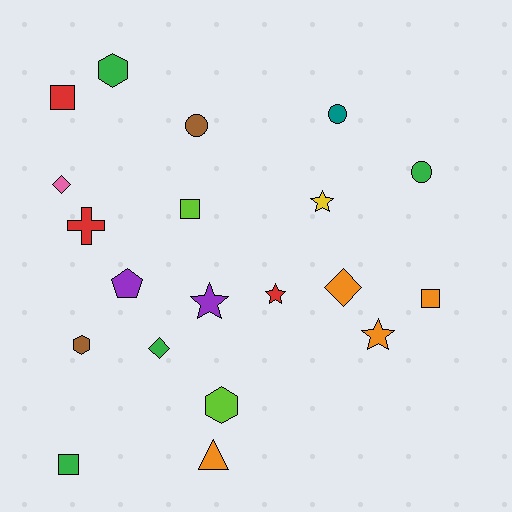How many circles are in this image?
There are 3 circles.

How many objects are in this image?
There are 20 objects.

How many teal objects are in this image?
There is 1 teal object.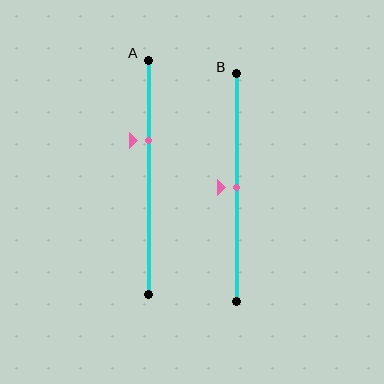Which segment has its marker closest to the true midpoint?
Segment B has its marker closest to the true midpoint.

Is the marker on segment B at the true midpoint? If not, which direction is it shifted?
Yes, the marker on segment B is at the true midpoint.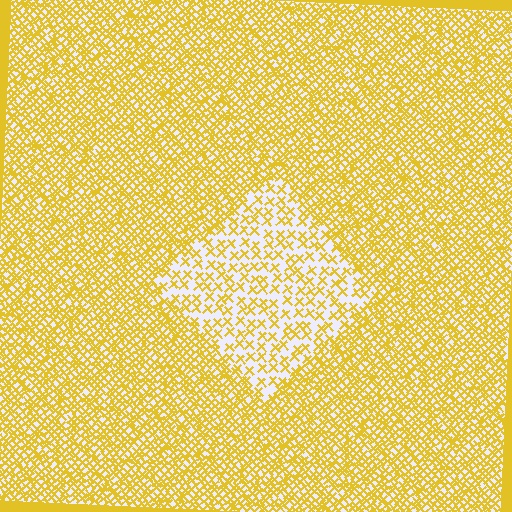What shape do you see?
I see a diamond.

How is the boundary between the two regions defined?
The boundary is defined by a change in element density (approximately 2.3x ratio). All elements are the same color, size, and shape.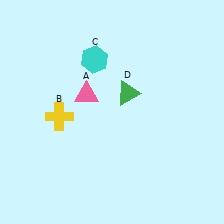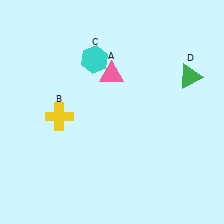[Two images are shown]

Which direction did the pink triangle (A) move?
The pink triangle (A) moved right.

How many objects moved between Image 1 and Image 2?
2 objects moved between the two images.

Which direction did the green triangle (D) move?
The green triangle (D) moved right.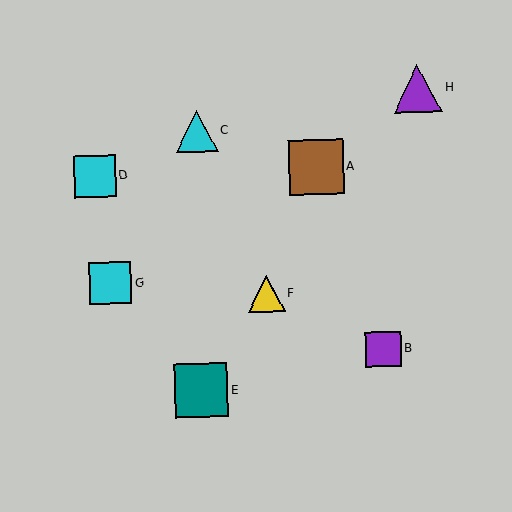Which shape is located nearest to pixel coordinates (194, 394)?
The teal square (labeled E) at (201, 390) is nearest to that location.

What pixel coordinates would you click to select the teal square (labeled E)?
Click at (201, 390) to select the teal square E.